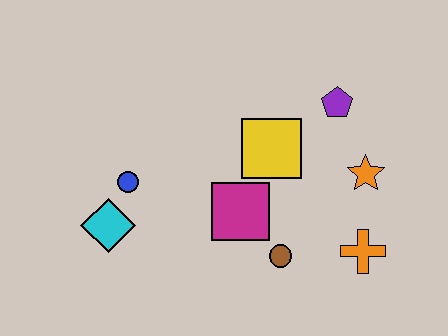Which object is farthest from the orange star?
The cyan diamond is farthest from the orange star.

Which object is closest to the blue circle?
The cyan diamond is closest to the blue circle.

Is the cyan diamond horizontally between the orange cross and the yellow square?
No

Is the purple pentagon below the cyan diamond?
No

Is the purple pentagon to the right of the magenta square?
Yes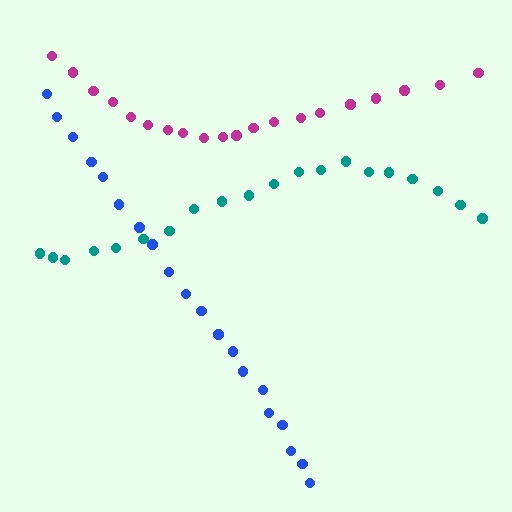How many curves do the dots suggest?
There are 3 distinct paths.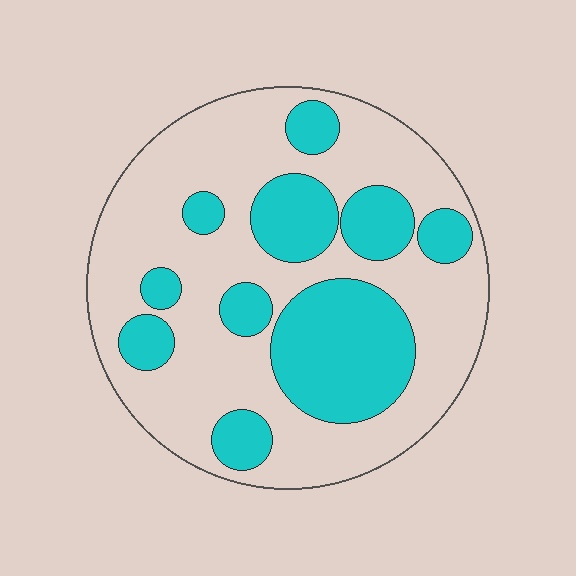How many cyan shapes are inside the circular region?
10.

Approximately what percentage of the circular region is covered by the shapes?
Approximately 35%.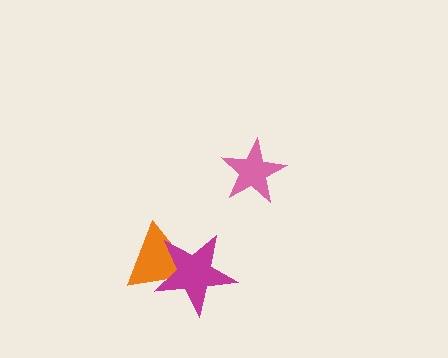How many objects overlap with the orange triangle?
1 object overlaps with the orange triangle.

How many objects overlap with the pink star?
0 objects overlap with the pink star.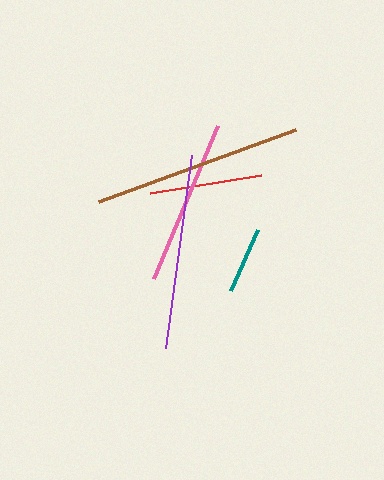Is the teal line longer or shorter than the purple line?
The purple line is longer than the teal line.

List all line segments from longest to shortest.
From longest to shortest: brown, purple, pink, red, teal.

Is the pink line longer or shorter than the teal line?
The pink line is longer than the teal line.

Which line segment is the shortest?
The teal line is the shortest at approximately 67 pixels.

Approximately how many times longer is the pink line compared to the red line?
The pink line is approximately 1.5 times the length of the red line.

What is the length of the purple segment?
The purple segment is approximately 195 pixels long.